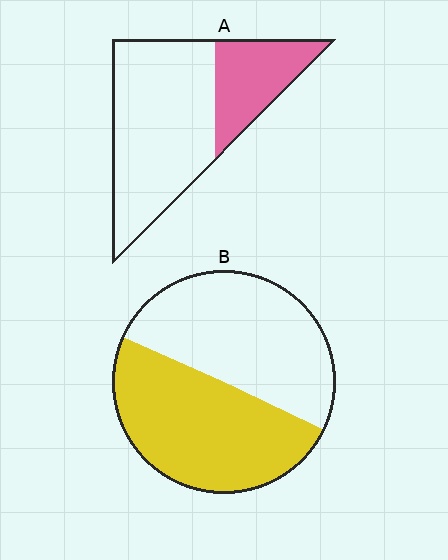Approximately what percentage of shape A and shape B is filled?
A is approximately 30% and B is approximately 50%.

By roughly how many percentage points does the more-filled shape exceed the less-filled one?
By roughly 20 percentage points (B over A).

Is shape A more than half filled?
No.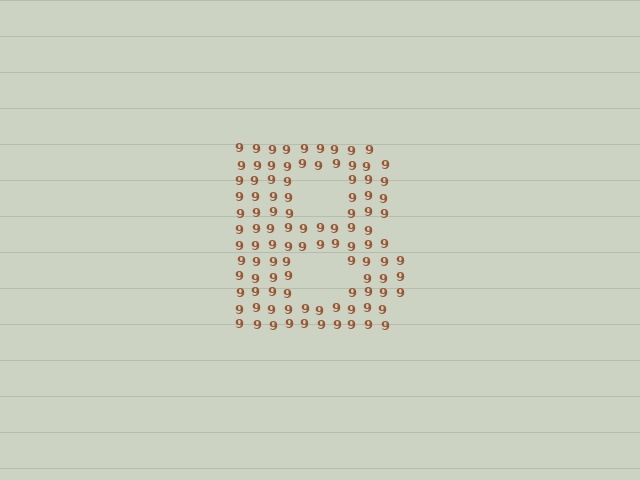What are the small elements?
The small elements are digit 9's.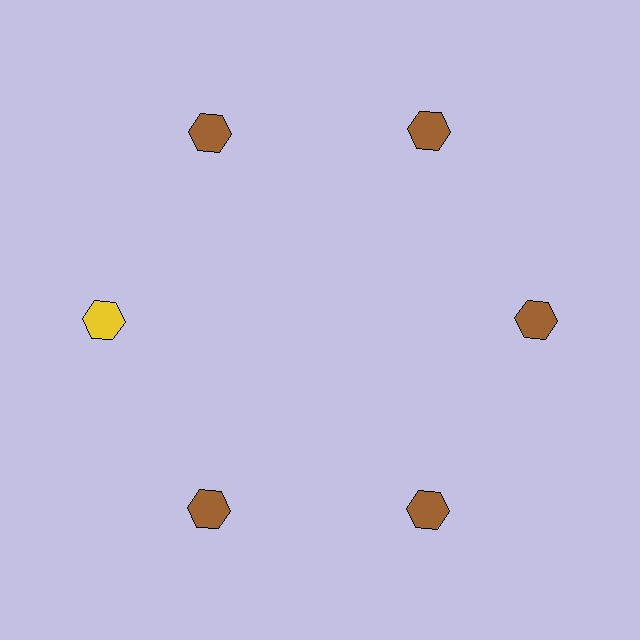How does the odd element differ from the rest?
It has a different color: yellow instead of brown.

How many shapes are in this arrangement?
There are 6 shapes arranged in a ring pattern.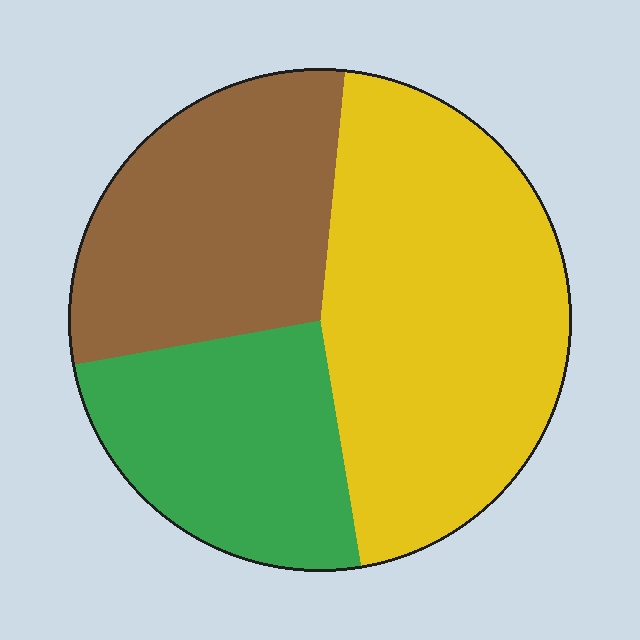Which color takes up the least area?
Green, at roughly 25%.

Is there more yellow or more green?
Yellow.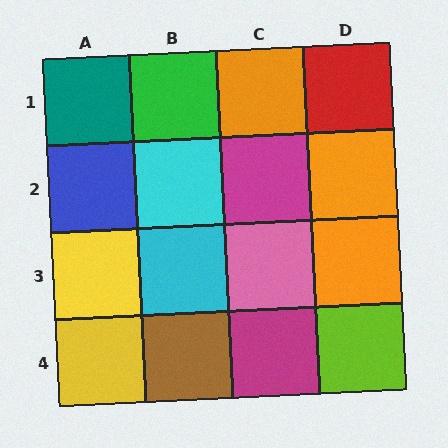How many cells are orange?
3 cells are orange.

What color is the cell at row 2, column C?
Magenta.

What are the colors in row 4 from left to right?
Yellow, brown, magenta, lime.